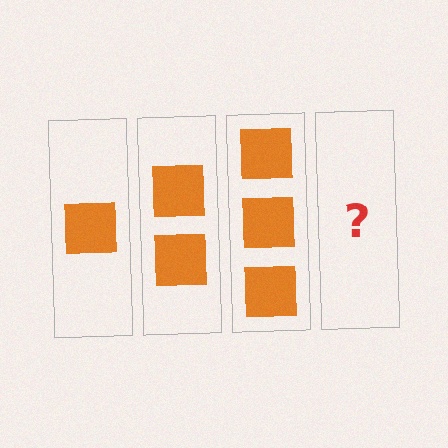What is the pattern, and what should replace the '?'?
The pattern is that each step adds one more square. The '?' should be 4 squares.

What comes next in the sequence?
The next element should be 4 squares.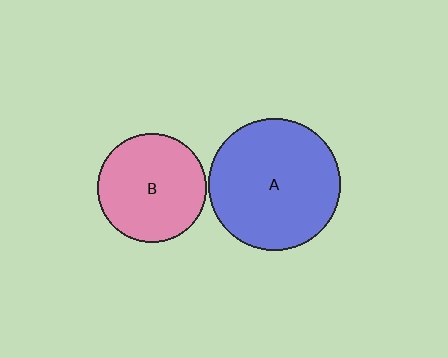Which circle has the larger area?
Circle A (blue).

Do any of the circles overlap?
No, none of the circles overlap.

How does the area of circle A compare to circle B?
Approximately 1.5 times.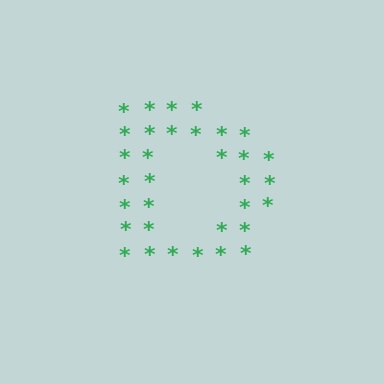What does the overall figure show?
The overall figure shows the letter D.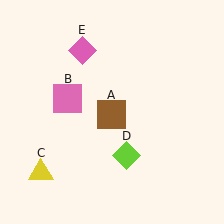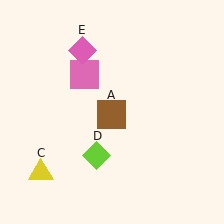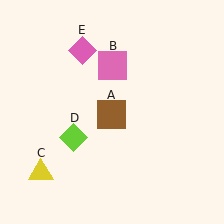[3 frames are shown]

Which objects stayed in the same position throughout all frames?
Brown square (object A) and yellow triangle (object C) and pink diamond (object E) remained stationary.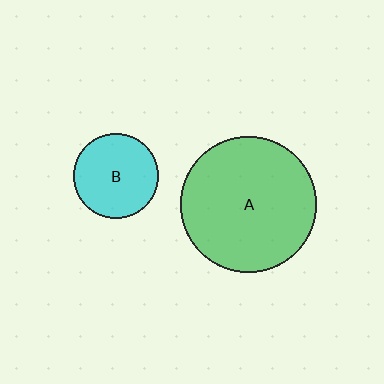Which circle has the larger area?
Circle A (green).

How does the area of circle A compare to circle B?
Approximately 2.6 times.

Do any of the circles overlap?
No, none of the circles overlap.